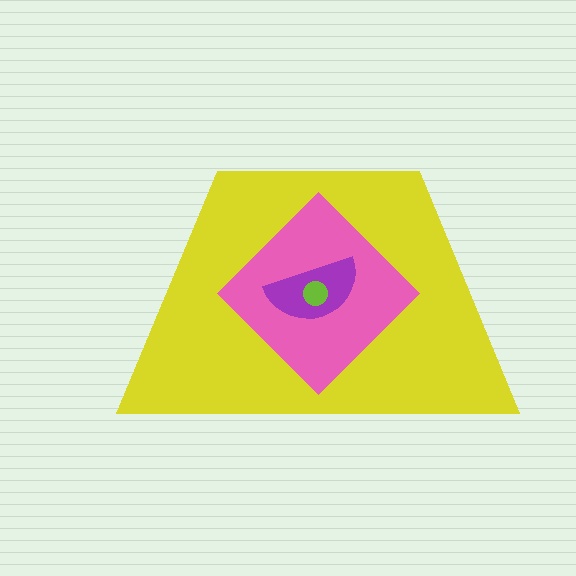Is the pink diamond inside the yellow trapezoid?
Yes.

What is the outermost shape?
The yellow trapezoid.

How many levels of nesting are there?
4.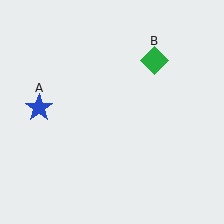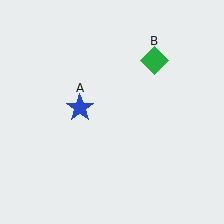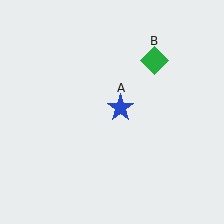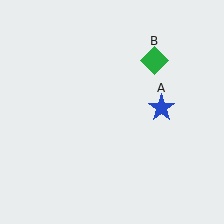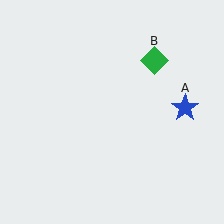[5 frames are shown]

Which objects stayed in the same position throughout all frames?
Green diamond (object B) remained stationary.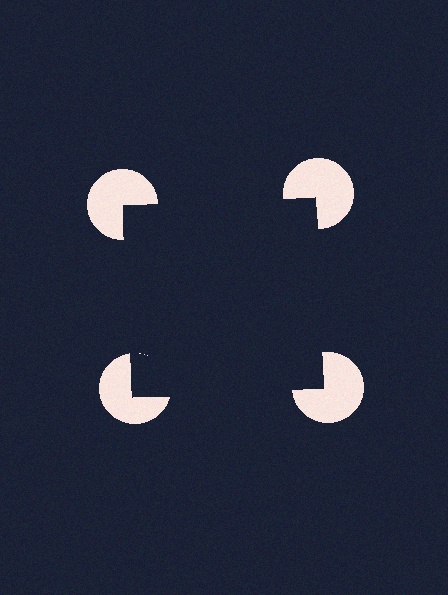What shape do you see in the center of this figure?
An illusory square — its edges are inferred from the aligned wedge cuts in the pac-man discs, not physically drawn.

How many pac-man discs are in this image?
There are 4 — one at each vertex of the illusory square.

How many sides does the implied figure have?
4 sides.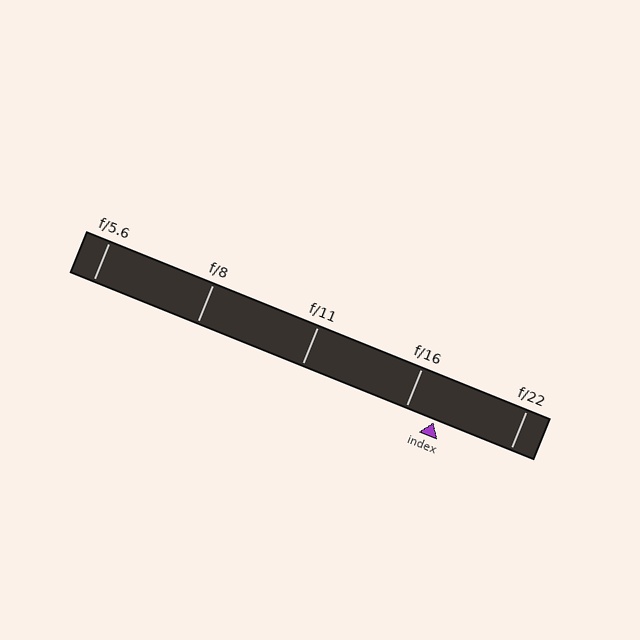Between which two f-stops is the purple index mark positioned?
The index mark is between f/16 and f/22.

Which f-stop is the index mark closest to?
The index mark is closest to f/16.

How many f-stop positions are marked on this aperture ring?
There are 5 f-stop positions marked.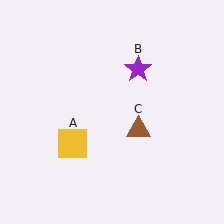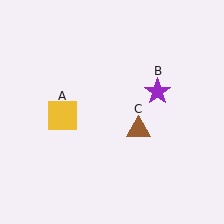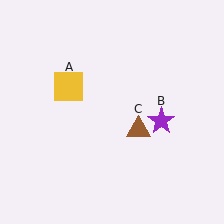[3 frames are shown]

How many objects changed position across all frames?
2 objects changed position: yellow square (object A), purple star (object B).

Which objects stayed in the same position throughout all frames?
Brown triangle (object C) remained stationary.